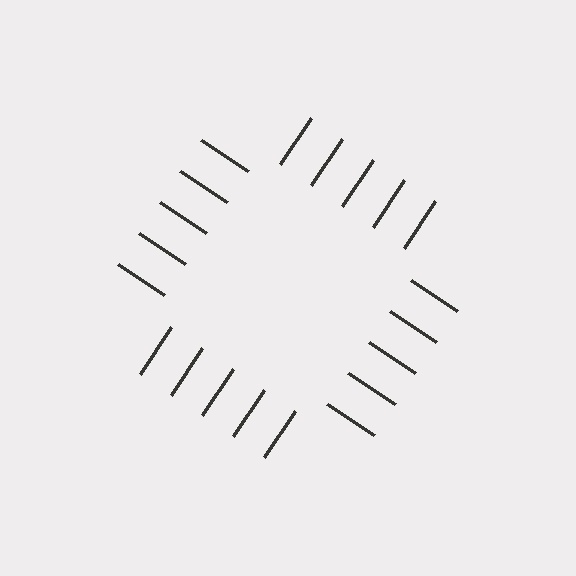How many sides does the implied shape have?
4 sides — the line-ends trace a square.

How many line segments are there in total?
20 — 5 along each of the 4 edges.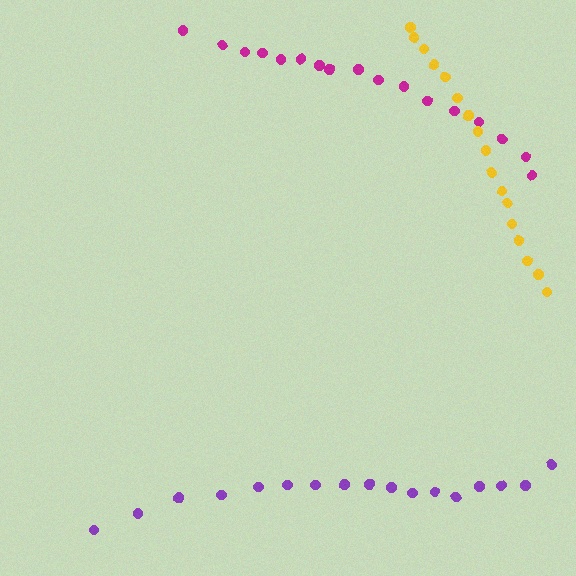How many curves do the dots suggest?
There are 3 distinct paths.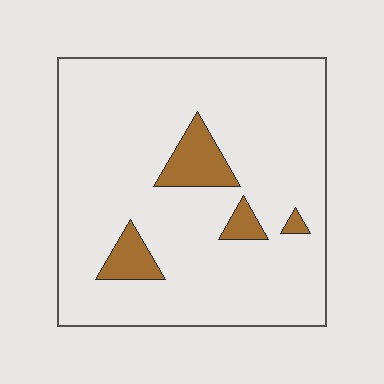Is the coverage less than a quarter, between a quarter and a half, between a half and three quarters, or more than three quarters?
Less than a quarter.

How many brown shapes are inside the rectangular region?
4.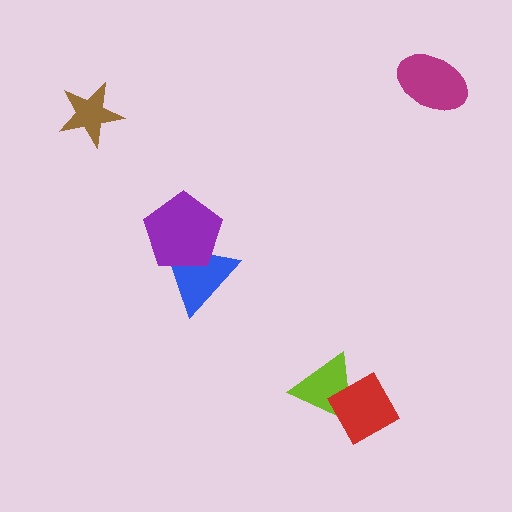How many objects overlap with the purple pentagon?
1 object overlaps with the purple pentagon.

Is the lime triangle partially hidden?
Yes, it is partially covered by another shape.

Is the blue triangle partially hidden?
Yes, it is partially covered by another shape.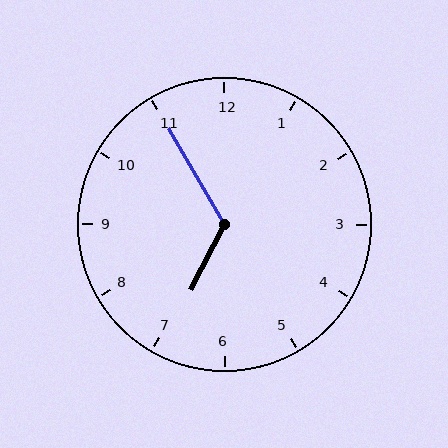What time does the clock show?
6:55.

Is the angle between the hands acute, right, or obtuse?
It is obtuse.